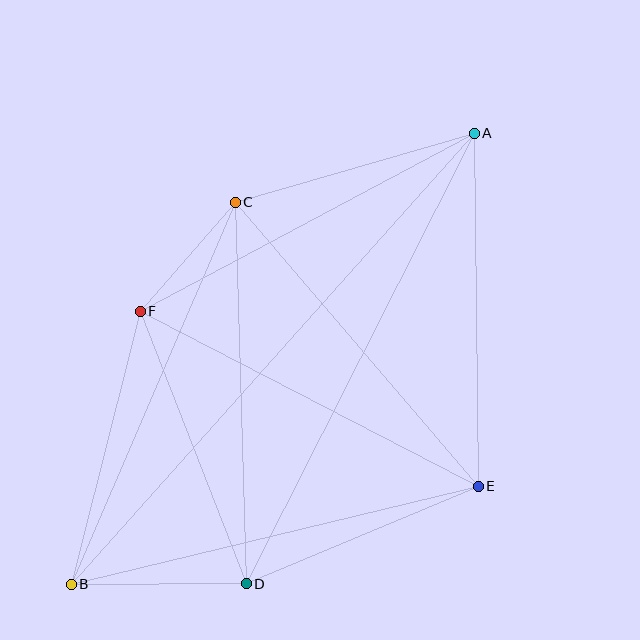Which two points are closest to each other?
Points C and F are closest to each other.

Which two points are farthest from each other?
Points A and B are farthest from each other.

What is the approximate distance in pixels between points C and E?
The distance between C and E is approximately 374 pixels.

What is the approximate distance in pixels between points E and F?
The distance between E and F is approximately 380 pixels.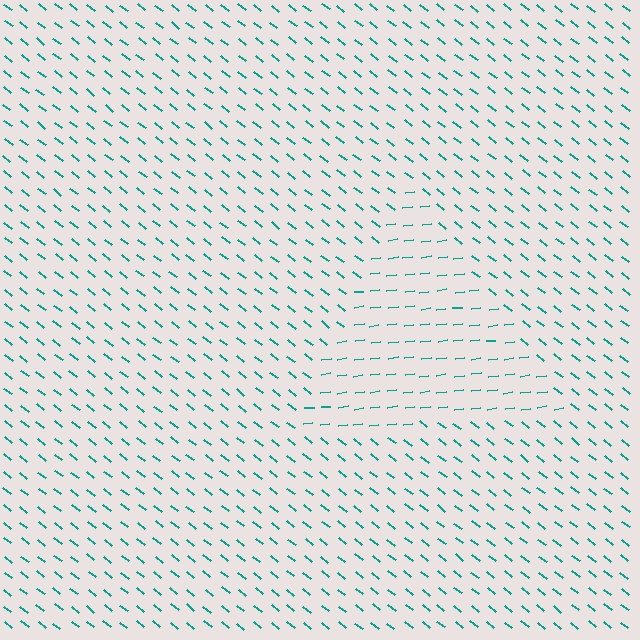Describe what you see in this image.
The image is filled with small teal line segments. A triangle region in the image has lines oriented differently from the surrounding lines, creating a visible texture boundary.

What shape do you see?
I see a triangle.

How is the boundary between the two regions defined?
The boundary is defined purely by a change in line orientation (approximately 45 degrees difference). All lines are the same color and thickness.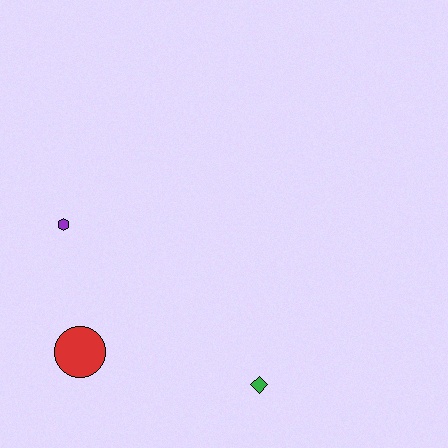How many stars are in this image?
There are no stars.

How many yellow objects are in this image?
There are no yellow objects.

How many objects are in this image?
There are 3 objects.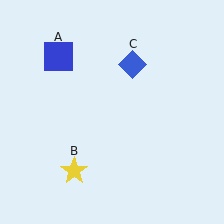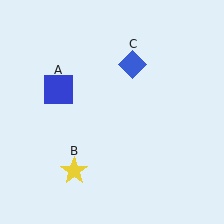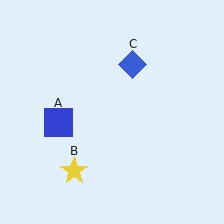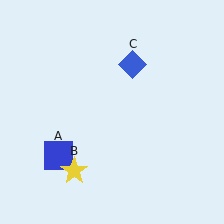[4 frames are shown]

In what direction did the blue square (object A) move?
The blue square (object A) moved down.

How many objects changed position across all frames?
1 object changed position: blue square (object A).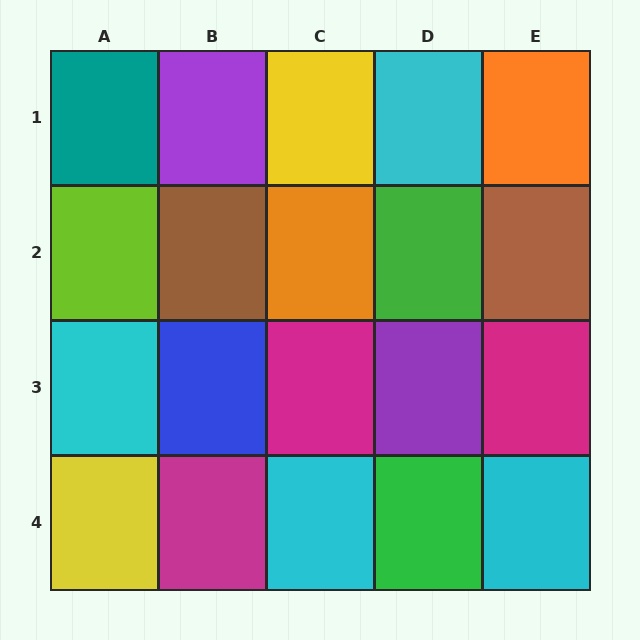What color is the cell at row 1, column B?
Purple.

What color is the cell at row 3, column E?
Magenta.